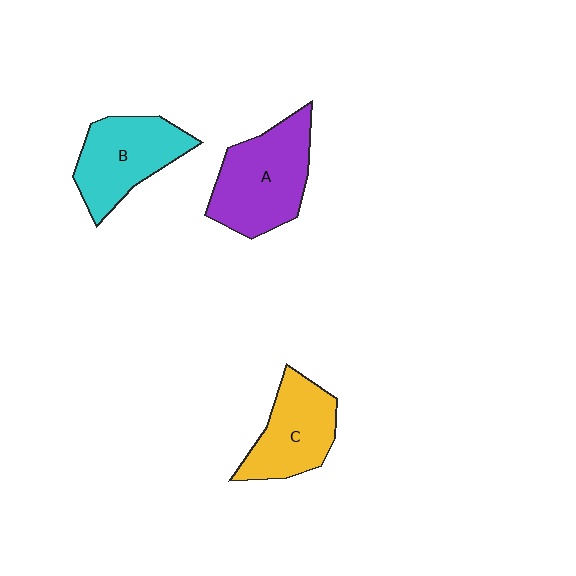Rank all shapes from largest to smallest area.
From largest to smallest: A (purple), B (cyan), C (yellow).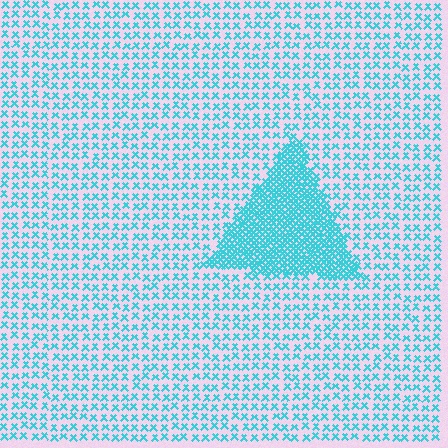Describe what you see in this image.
The image contains small cyan elements arranged at two different densities. A triangle-shaped region is visible where the elements are more densely packed than the surrounding area.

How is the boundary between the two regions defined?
The boundary is defined by a change in element density (approximately 3.2x ratio). All elements are the same color, size, and shape.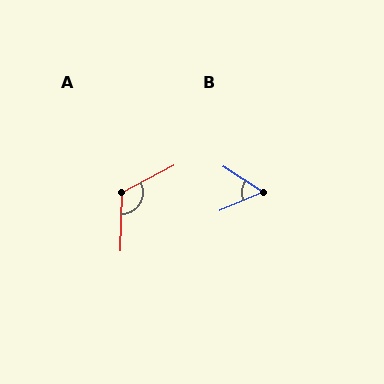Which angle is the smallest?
B, at approximately 56 degrees.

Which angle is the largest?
A, at approximately 119 degrees.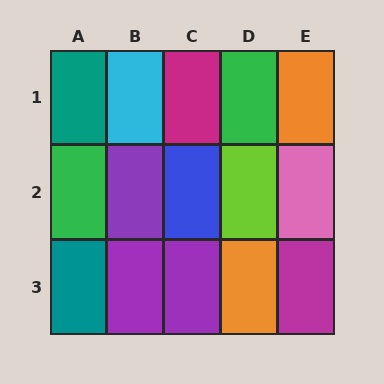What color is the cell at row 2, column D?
Lime.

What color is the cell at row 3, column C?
Purple.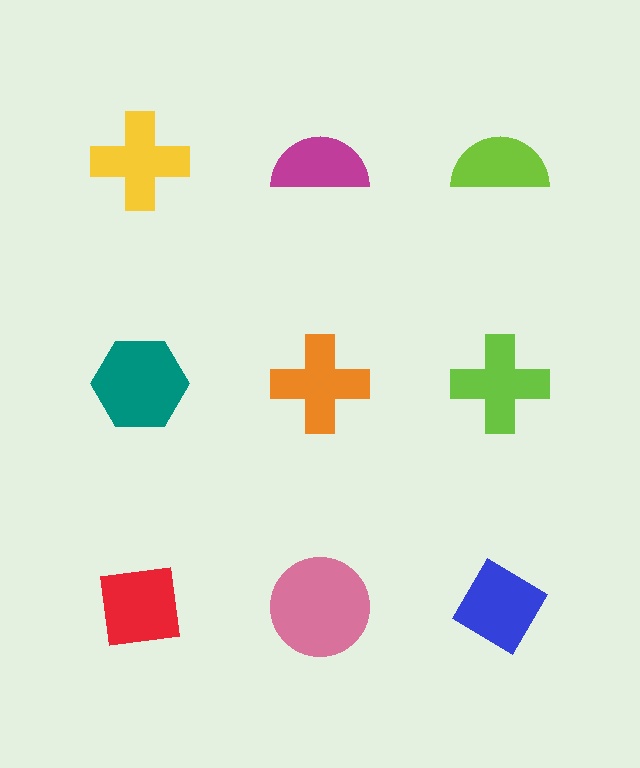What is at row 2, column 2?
An orange cross.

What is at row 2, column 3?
A lime cross.